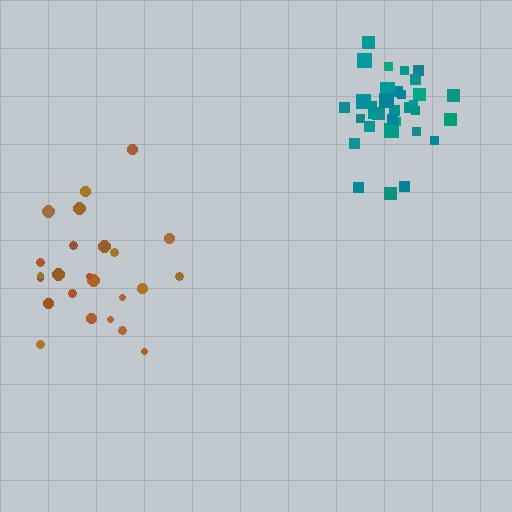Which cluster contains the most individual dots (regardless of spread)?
Teal (33).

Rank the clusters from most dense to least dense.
teal, brown.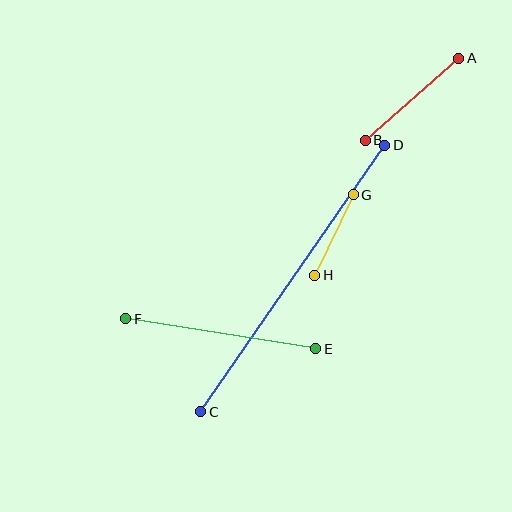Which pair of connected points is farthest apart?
Points C and D are farthest apart.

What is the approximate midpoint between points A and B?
The midpoint is at approximately (412, 99) pixels.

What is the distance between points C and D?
The distance is approximately 324 pixels.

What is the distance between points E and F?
The distance is approximately 192 pixels.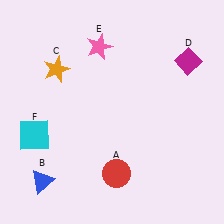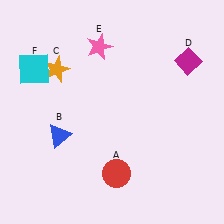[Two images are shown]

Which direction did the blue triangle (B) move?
The blue triangle (B) moved up.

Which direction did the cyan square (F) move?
The cyan square (F) moved up.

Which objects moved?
The objects that moved are: the blue triangle (B), the cyan square (F).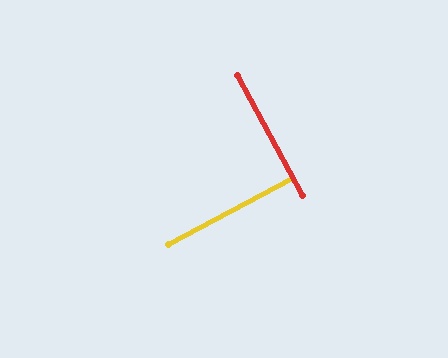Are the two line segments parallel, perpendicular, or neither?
Perpendicular — they meet at approximately 89°.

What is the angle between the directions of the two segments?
Approximately 89 degrees.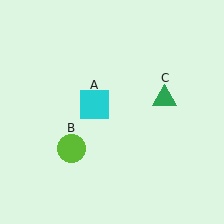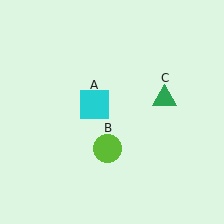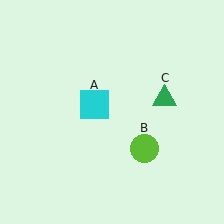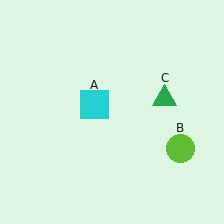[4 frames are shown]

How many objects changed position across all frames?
1 object changed position: lime circle (object B).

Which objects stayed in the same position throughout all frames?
Cyan square (object A) and green triangle (object C) remained stationary.